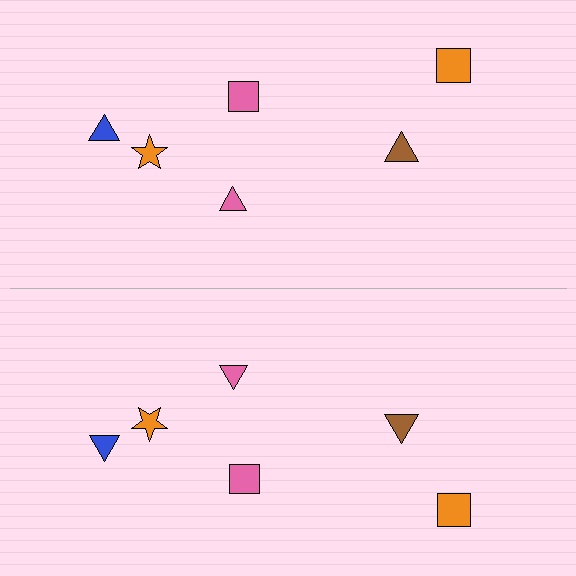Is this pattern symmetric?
Yes, this pattern has bilateral (reflection) symmetry.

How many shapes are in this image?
There are 12 shapes in this image.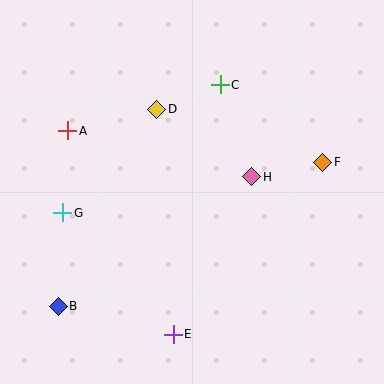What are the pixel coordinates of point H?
Point H is at (252, 177).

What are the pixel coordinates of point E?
Point E is at (173, 334).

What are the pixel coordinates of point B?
Point B is at (58, 306).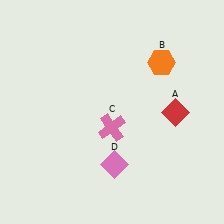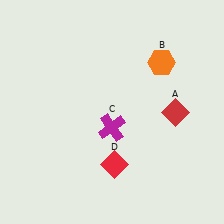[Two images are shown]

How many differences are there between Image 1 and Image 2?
There are 2 differences between the two images.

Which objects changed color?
C changed from pink to magenta. D changed from pink to red.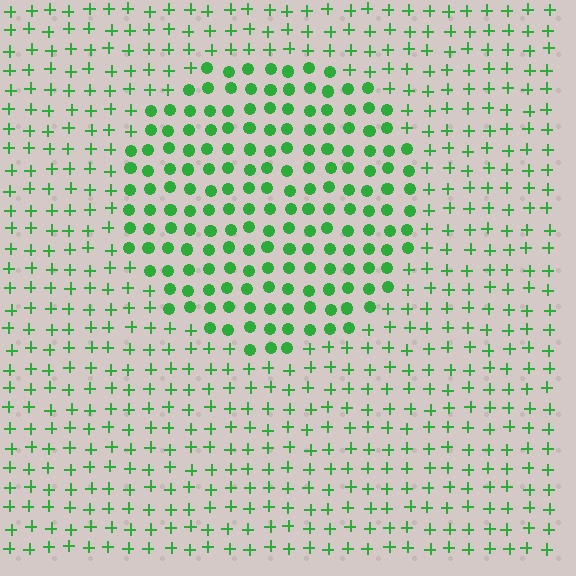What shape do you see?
I see a circle.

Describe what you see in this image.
The image is filled with small green elements arranged in a uniform grid. A circle-shaped region contains circles, while the surrounding area contains plus signs. The boundary is defined purely by the change in element shape.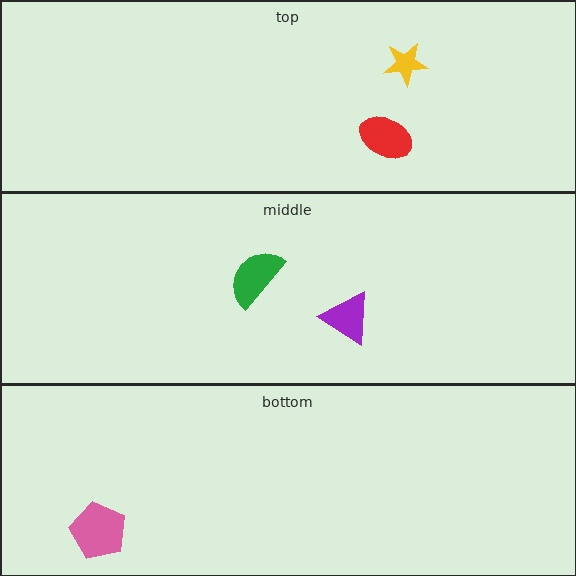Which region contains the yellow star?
The top region.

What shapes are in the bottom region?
The pink pentagon.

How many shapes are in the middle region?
2.